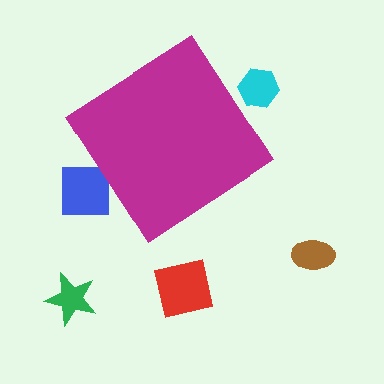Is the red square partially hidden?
No, the red square is fully visible.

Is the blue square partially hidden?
Yes, the blue square is partially hidden behind the magenta diamond.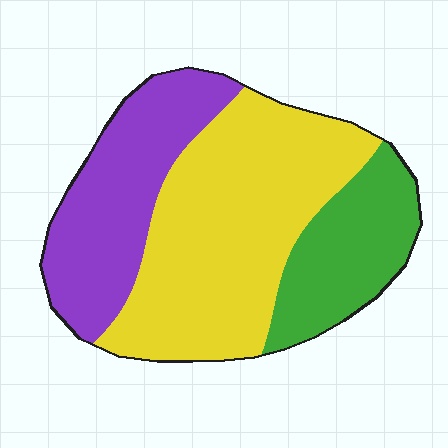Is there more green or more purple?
Purple.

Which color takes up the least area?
Green, at roughly 20%.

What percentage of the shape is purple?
Purple takes up between a quarter and a half of the shape.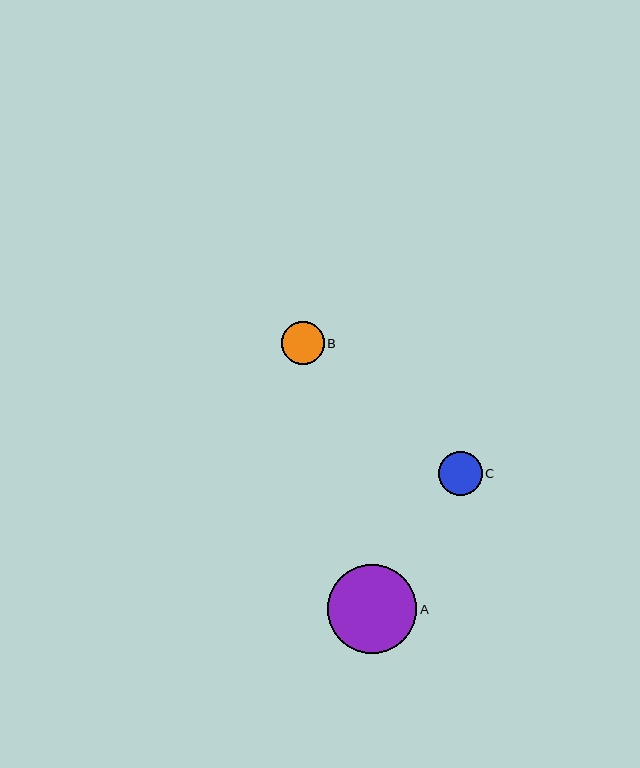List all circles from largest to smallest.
From largest to smallest: A, C, B.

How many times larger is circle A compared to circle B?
Circle A is approximately 2.1 times the size of circle B.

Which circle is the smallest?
Circle B is the smallest with a size of approximately 42 pixels.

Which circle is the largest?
Circle A is the largest with a size of approximately 89 pixels.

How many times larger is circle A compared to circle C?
Circle A is approximately 2.0 times the size of circle C.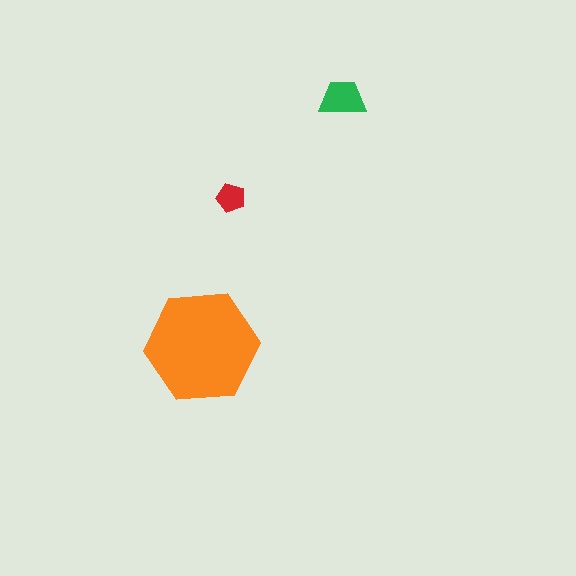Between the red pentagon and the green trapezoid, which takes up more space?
The green trapezoid.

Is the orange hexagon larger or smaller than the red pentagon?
Larger.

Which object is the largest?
The orange hexagon.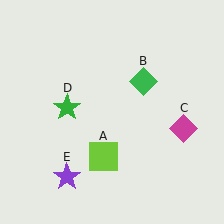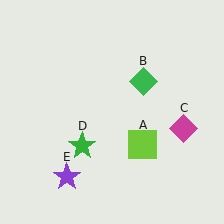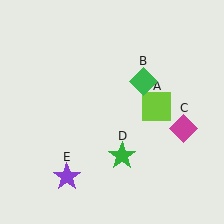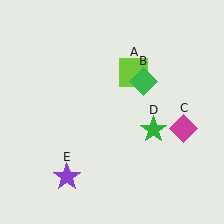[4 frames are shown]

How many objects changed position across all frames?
2 objects changed position: lime square (object A), green star (object D).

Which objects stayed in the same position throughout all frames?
Green diamond (object B) and magenta diamond (object C) and purple star (object E) remained stationary.